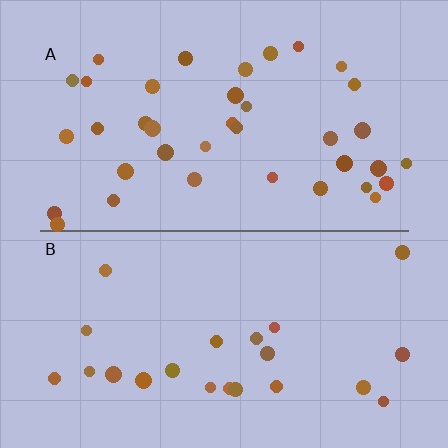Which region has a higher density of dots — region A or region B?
A (the top).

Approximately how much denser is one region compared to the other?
Approximately 1.7× — region A over region B.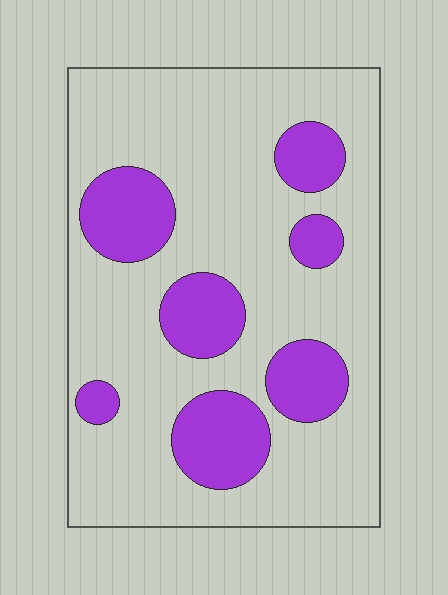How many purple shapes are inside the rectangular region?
7.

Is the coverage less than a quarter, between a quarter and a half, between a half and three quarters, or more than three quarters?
Less than a quarter.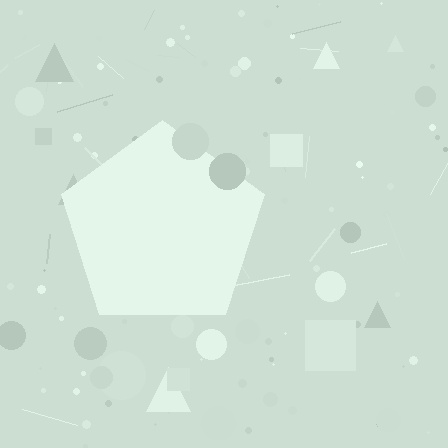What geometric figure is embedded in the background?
A pentagon is embedded in the background.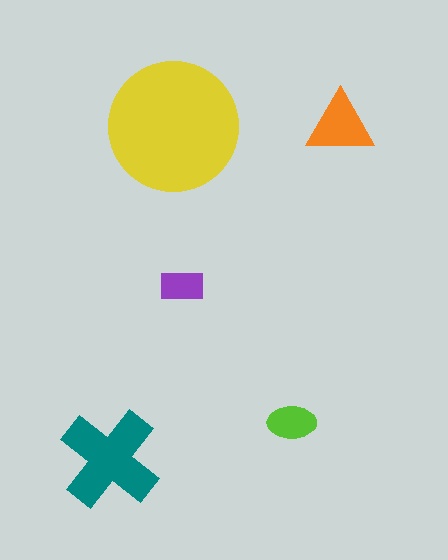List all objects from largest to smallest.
The yellow circle, the teal cross, the orange triangle, the lime ellipse, the purple rectangle.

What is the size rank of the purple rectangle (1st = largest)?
5th.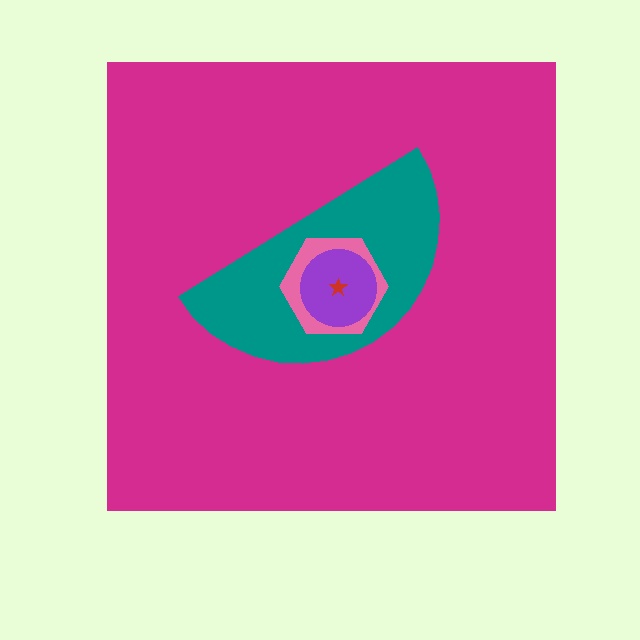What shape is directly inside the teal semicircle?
The pink hexagon.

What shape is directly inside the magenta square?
The teal semicircle.